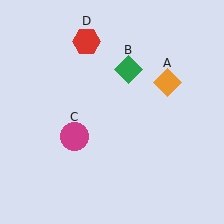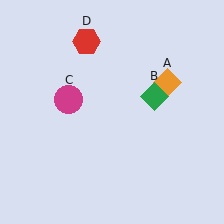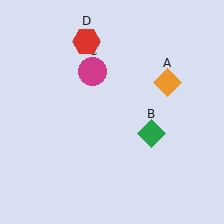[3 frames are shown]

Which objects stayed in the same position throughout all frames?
Orange diamond (object A) and red hexagon (object D) remained stationary.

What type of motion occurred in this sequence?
The green diamond (object B), magenta circle (object C) rotated clockwise around the center of the scene.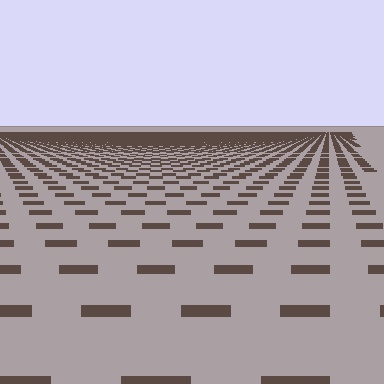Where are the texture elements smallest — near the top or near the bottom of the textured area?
Near the top.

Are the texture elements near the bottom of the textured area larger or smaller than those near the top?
Larger. Near the bottom, elements are closer to the viewer and appear at a bigger on-screen size.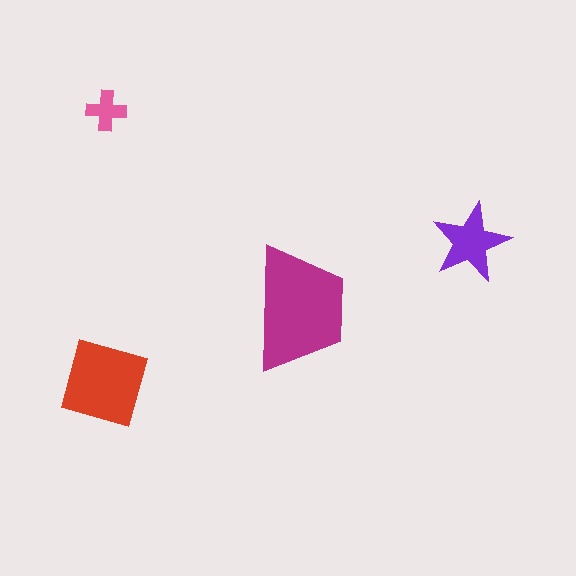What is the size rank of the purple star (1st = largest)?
3rd.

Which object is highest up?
The pink cross is topmost.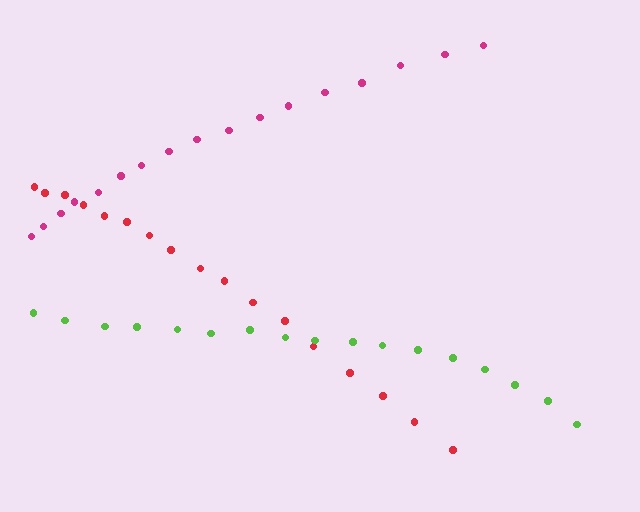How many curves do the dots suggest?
There are 3 distinct paths.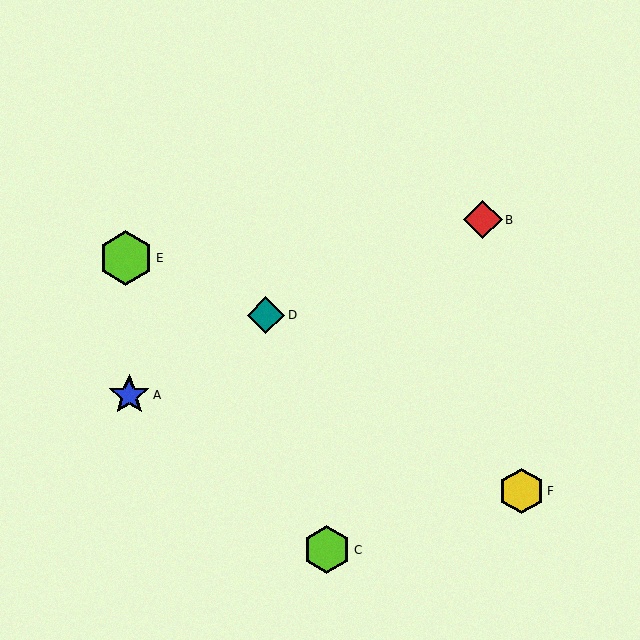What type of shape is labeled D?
Shape D is a teal diamond.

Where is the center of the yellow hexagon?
The center of the yellow hexagon is at (521, 491).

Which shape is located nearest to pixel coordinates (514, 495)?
The yellow hexagon (labeled F) at (521, 491) is nearest to that location.